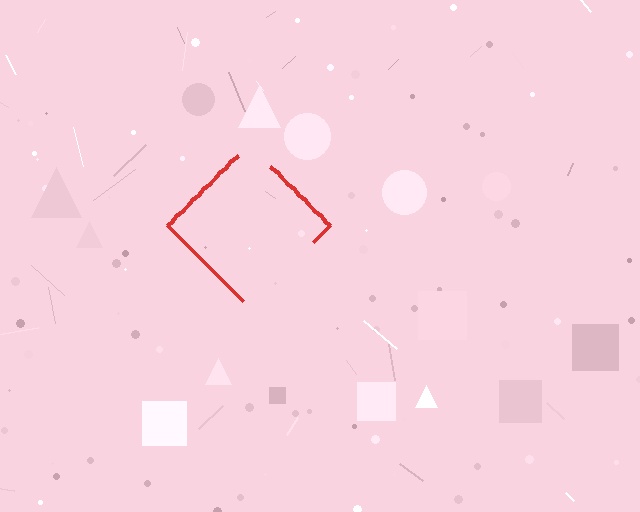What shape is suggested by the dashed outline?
The dashed outline suggests a diamond.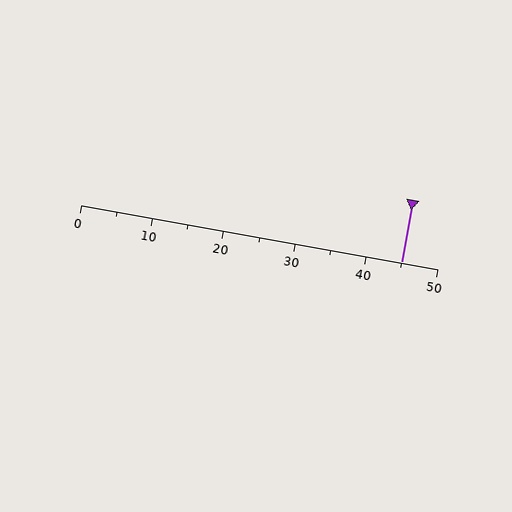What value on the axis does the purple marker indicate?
The marker indicates approximately 45.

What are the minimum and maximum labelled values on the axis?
The axis runs from 0 to 50.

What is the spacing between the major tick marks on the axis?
The major ticks are spaced 10 apart.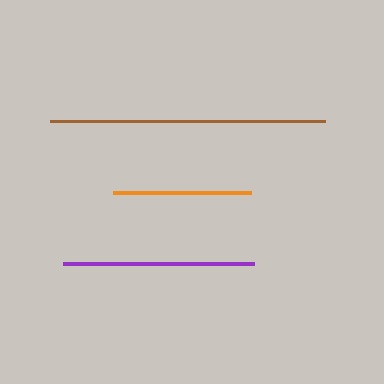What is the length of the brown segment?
The brown segment is approximately 275 pixels long.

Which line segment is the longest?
The brown line is the longest at approximately 275 pixels.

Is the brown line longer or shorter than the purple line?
The brown line is longer than the purple line.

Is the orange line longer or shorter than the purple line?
The purple line is longer than the orange line.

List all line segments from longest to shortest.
From longest to shortest: brown, purple, orange.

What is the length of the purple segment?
The purple segment is approximately 191 pixels long.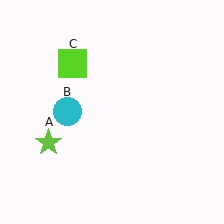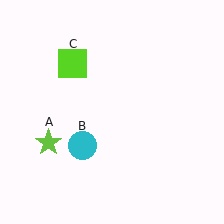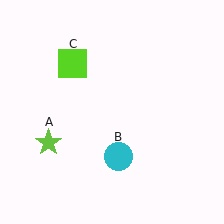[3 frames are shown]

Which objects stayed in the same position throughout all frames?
Lime star (object A) and lime square (object C) remained stationary.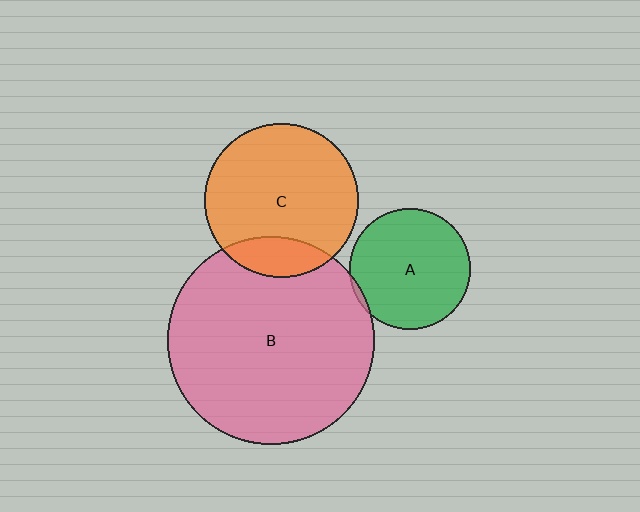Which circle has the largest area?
Circle B (pink).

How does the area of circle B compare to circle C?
Approximately 1.8 times.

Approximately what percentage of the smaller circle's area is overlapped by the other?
Approximately 5%.